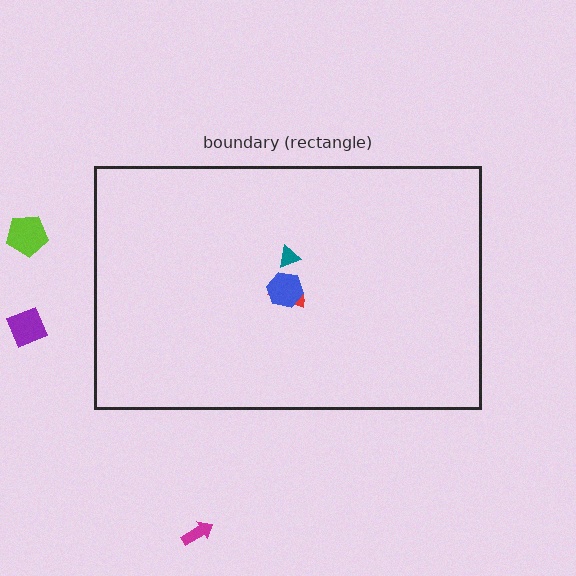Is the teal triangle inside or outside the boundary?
Inside.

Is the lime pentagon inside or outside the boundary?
Outside.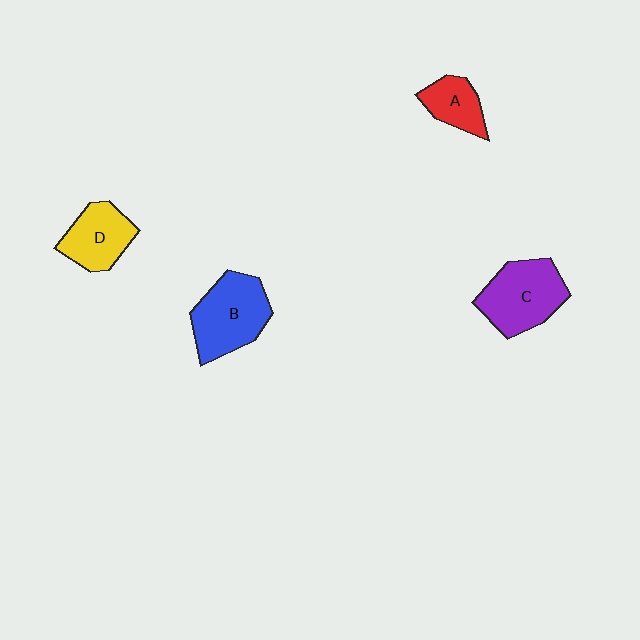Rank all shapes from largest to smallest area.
From largest to smallest: B (blue), C (purple), D (yellow), A (red).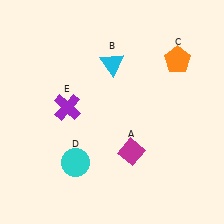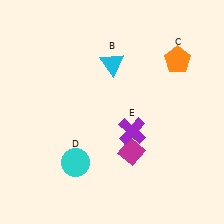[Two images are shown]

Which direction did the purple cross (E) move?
The purple cross (E) moved right.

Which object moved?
The purple cross (E) moved right.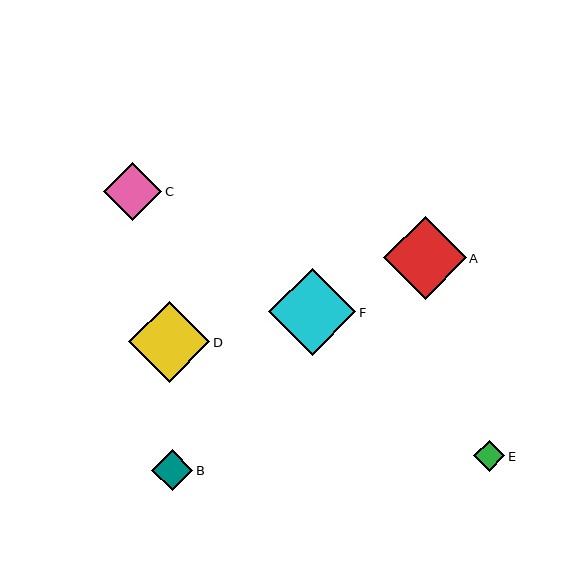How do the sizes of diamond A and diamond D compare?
Diamond A and diamond D are approximately the same size.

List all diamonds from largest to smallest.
From largest to smallest: F, A, D, C, B, E.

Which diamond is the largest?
Diamond F is the largest with a size of approximately 87 pixels.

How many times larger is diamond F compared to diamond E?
Diamond F is approximately 2.7 times the size of diamond E.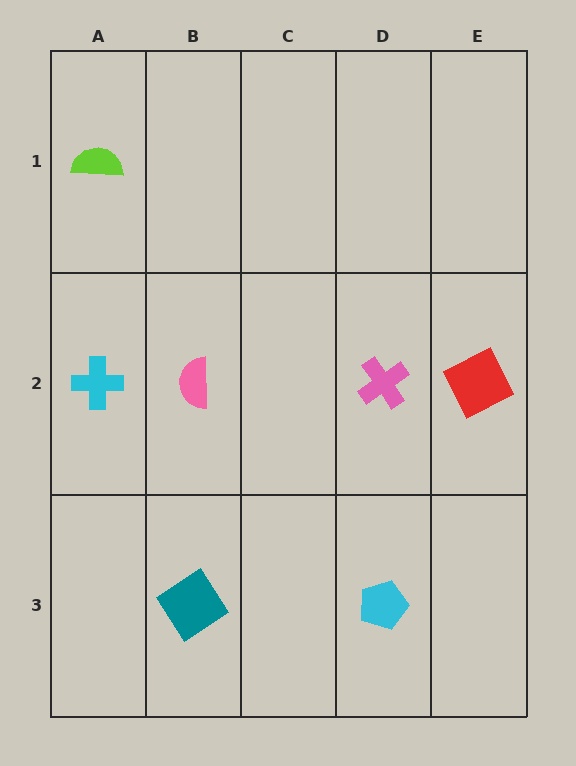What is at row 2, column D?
A pink cross.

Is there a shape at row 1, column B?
No, that cell is empty.